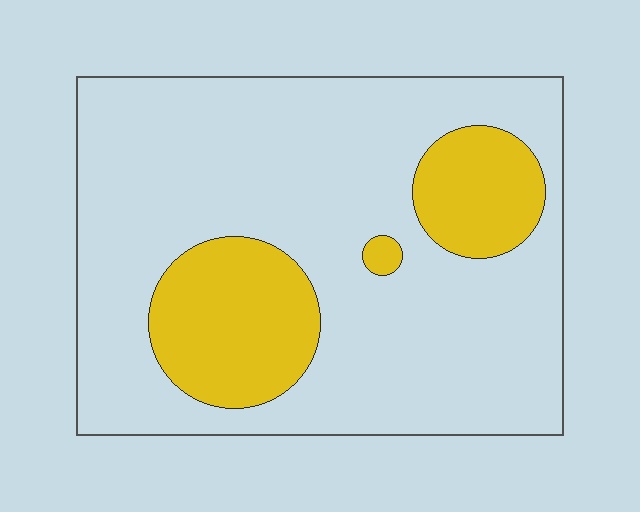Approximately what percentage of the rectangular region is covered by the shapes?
Approximately 20%.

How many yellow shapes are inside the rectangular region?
3.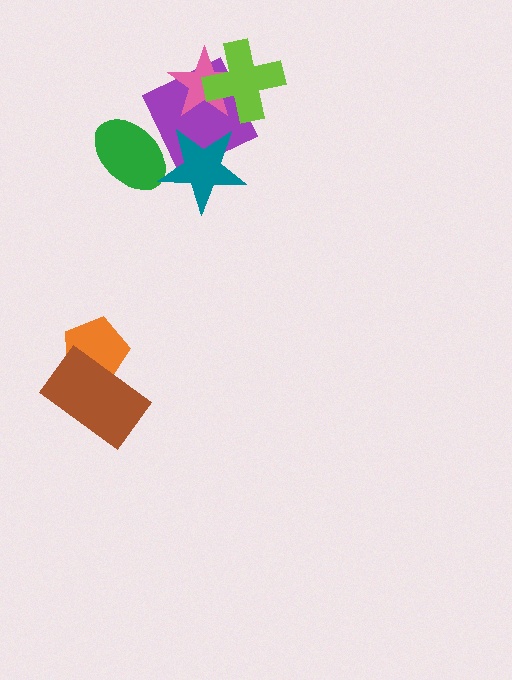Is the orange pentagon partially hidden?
Yes, it is partially covered by another shape.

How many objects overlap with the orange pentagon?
1 object overlaps with the orange pentagon.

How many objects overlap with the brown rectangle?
1 object overlaps with the brown rectangle.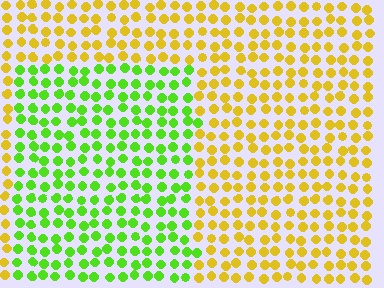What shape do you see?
I see a rectangle.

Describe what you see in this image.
The image is filled with small yellow elements in a uniform arrangement. A rectangle-shaped region is visible where the elements are tinted to a slightly different hue, forming a subtle color boundary.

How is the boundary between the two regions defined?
The boundary is defined purely by a slight shift in hue (about 55 degrees). Spacing, size, and orientation are identical on both sides.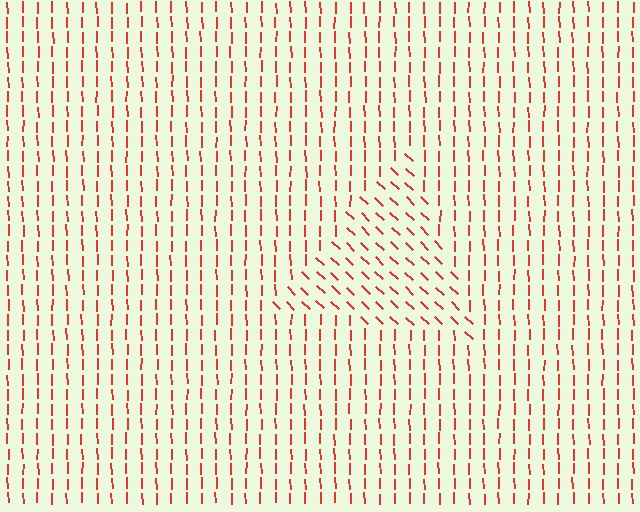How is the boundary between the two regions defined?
The boundary is defined purely by a change in line orientation (approximately 45 degrees difference). All lines are the same color and thickness.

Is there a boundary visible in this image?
Yes, there is a texture boundary formed by a change in line orientation.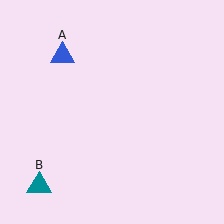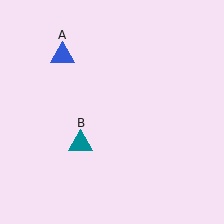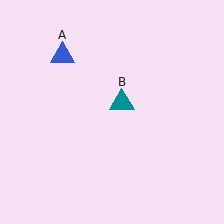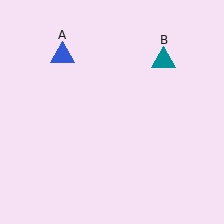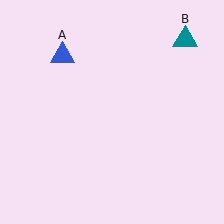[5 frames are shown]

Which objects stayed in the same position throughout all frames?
Blue triangle (object A) remained stationary.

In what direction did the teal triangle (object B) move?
The teal triangle (object B) moved up and to the right.